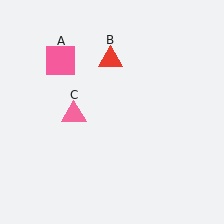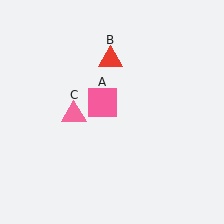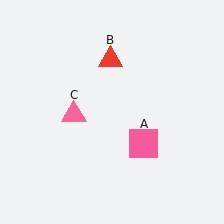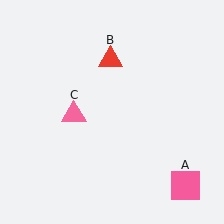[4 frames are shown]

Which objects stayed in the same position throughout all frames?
Red triangle (object B) and pink triangle (object C) remained stationary.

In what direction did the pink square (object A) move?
The pink square (object A) moved down and to the right.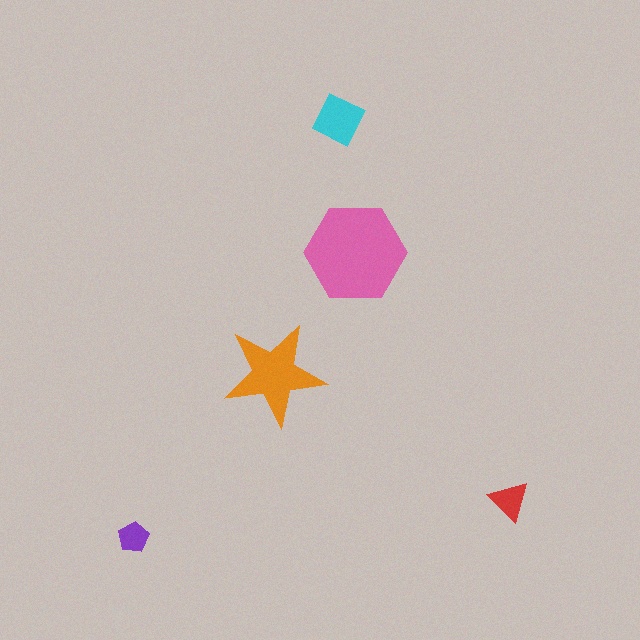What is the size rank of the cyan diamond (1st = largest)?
3rd.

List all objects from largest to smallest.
The pink hexagon, the orange star, the cyan diamond, the red triangle, the purple pentagon.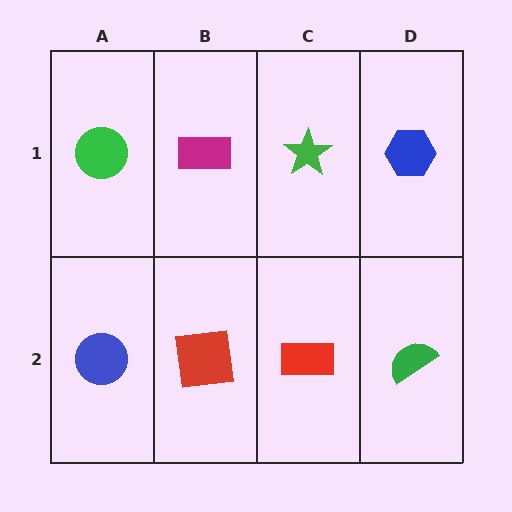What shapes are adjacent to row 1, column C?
A red rectangle (row 2, column C), a magenta rectangle (row 1, column B), a blue hexagon (row 1, column D).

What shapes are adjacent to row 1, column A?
A blue circle (row 2, column A), a magenta rectangle (row 1, column B).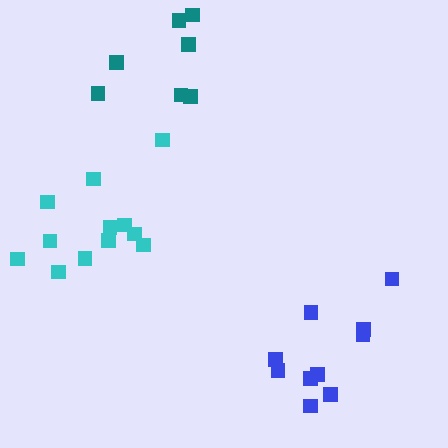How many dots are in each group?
Group 1: 10 dots, Group 2: 12 dots, Group 3: 7 dots (29 total).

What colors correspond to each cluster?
The clusters are colored: blue, cyan, teal.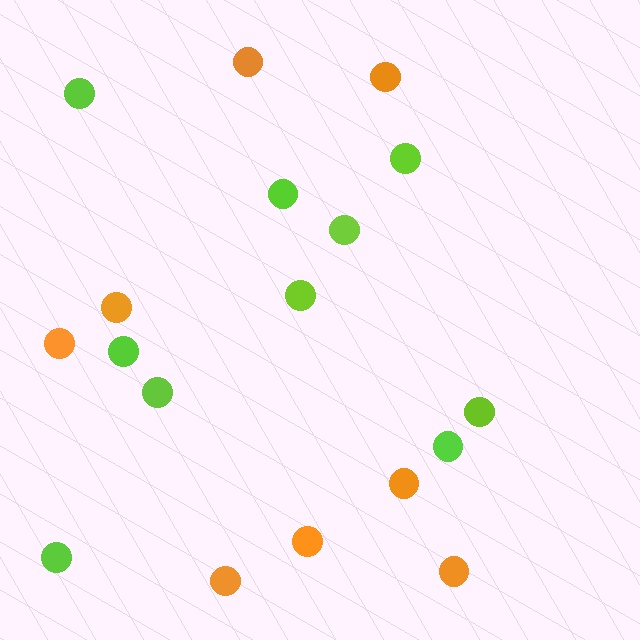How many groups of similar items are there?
There are 2 groups: one group of lime circles (10) and one group of orange circles (8).